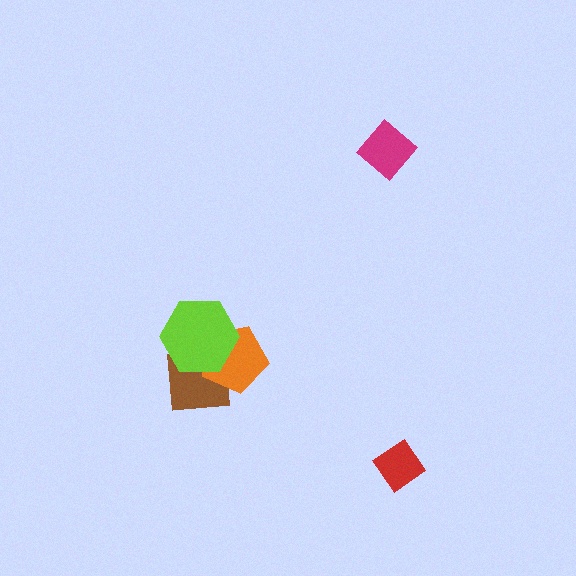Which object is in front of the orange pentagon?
The lime hexagon is in front of the orange pentagon.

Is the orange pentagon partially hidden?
Yes, it is partially covered by another shape.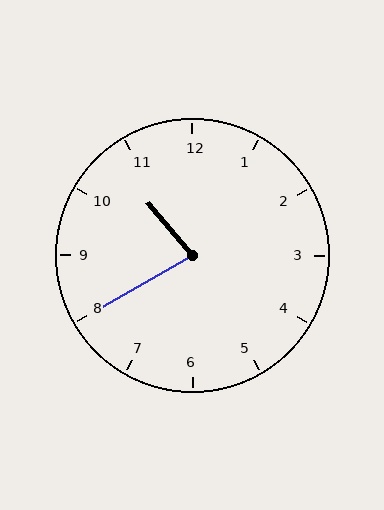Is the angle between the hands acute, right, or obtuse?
It is acute.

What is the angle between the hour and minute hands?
Approximately 80 degrees.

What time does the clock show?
10:40.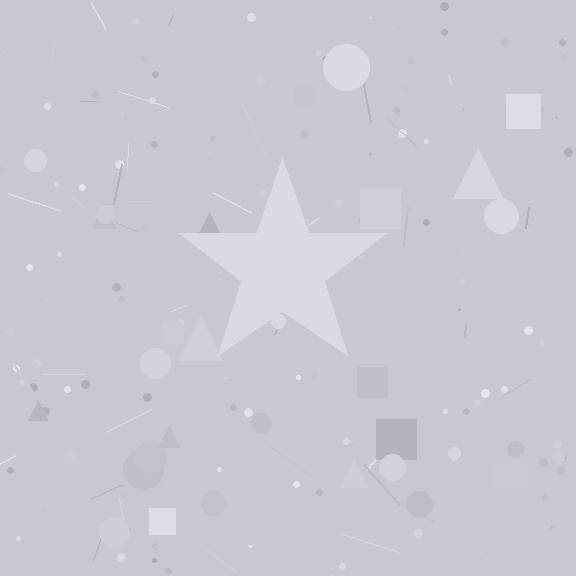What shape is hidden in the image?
A star is hidden in the image.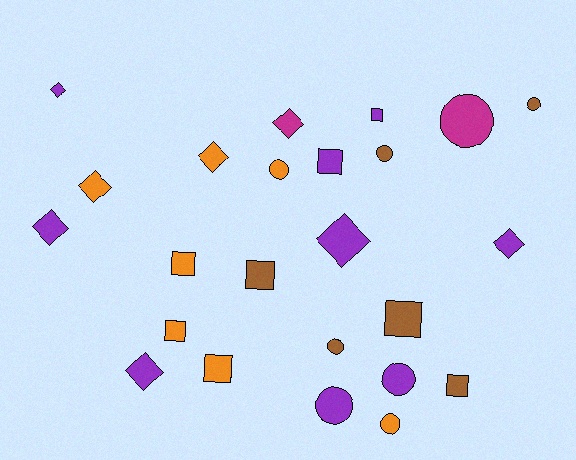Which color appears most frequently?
Purple, with 9 objects.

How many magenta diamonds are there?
There is 1 magenta diamond.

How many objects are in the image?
There are 24 objects.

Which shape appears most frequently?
Circle, with 8 objects.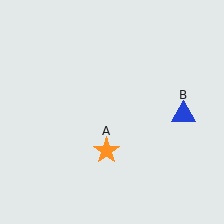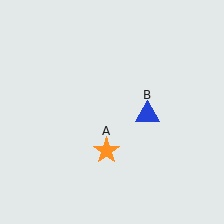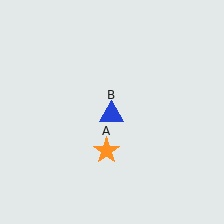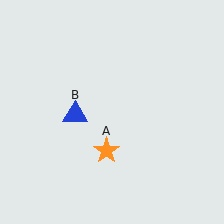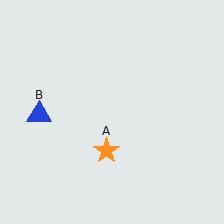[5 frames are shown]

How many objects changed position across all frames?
1 object changed position: blue triangle (object B).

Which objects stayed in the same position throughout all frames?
Orange star (object A) remained stationary.